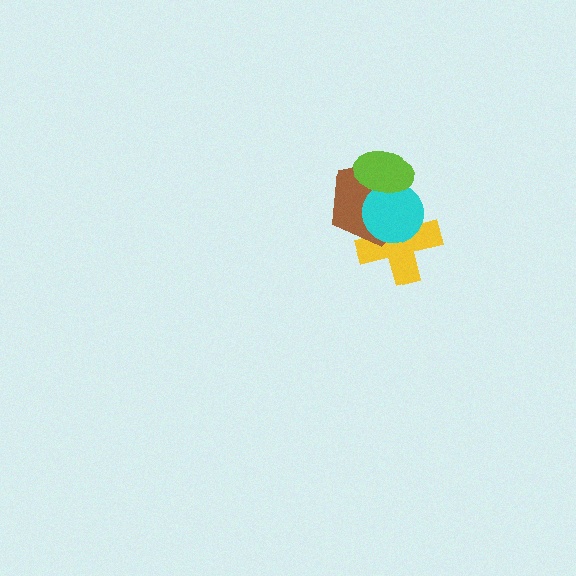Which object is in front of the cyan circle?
The lime ellipse is in front of the cyan circle.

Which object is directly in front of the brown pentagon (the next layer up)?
The cyan circle is directly in front of the brown pentagon.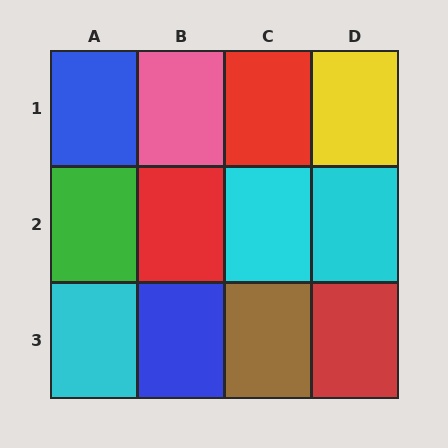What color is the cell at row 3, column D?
Red.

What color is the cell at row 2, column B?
Red.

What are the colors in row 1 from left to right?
Blue, pink, red, yellow.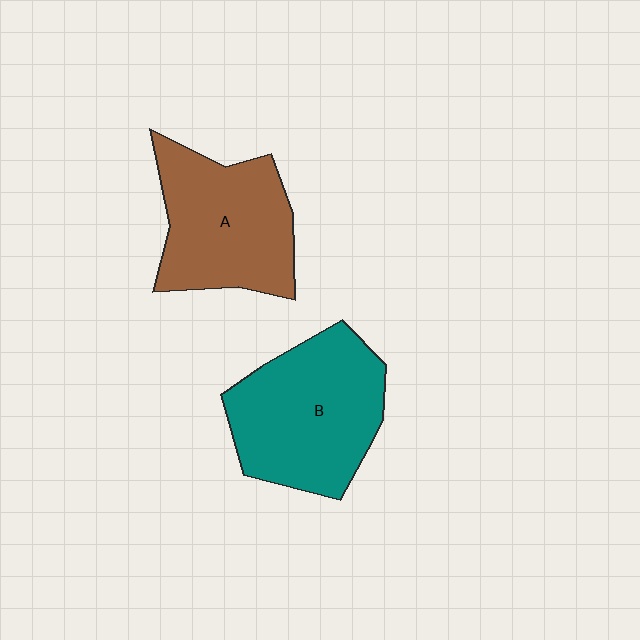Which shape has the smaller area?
Shape A (brown).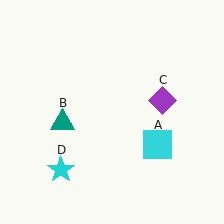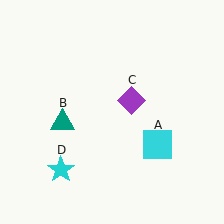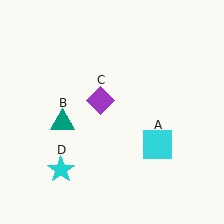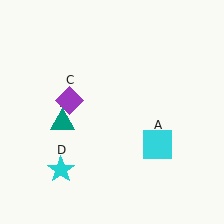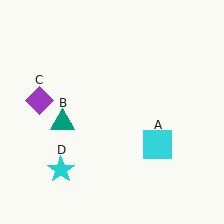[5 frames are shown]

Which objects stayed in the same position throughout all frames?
Cyan square (object A) and teal triangle (object B) and cyan star (object D) remained stationary.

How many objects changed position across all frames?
1 object changed position: purple diamond (object C).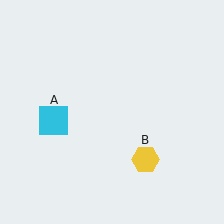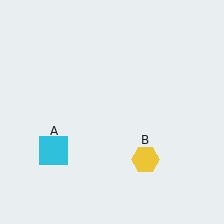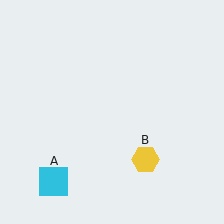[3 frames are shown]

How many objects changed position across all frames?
1 object changed position: cyan square (object A).